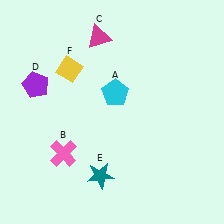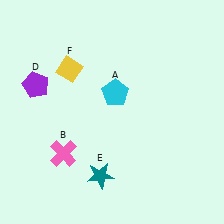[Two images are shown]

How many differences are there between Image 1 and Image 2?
There is 1 difference between the two images.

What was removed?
The magenta triangle (C) was removed in Image 2.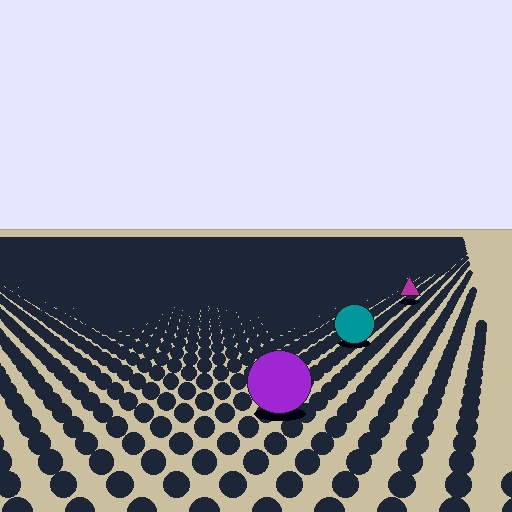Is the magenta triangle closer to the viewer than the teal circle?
No. The teal circle is closer — you can tell from the texture gradient: the ground texture is coarser near it.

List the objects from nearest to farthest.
From nearest to farthest: the purple circle, the teal circle, the magenta triangle.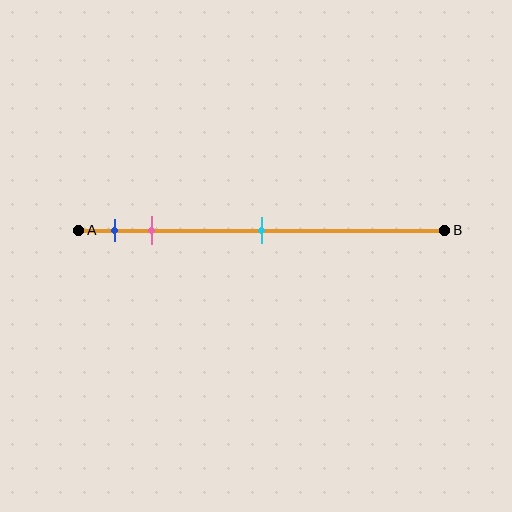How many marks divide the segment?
There are 3 marks dividing the segment.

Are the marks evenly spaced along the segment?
No, the marks are not evenly spaced.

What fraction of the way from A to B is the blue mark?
The blue mark is approximately 10% (0.1) of the way from A to B.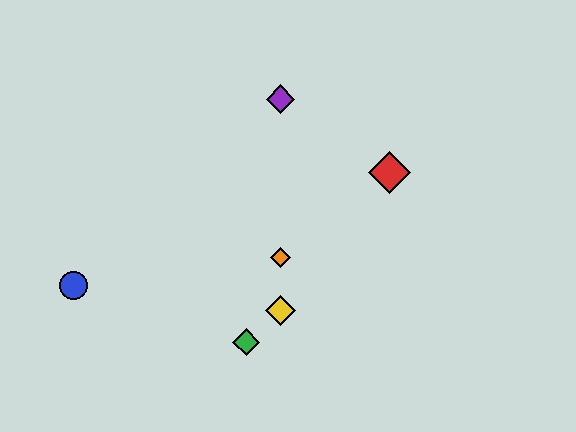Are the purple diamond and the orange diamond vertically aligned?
Yes, both are at x≈280.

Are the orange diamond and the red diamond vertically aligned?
No, the orange diamond is at x≈280 and the red diamond is at x≈390.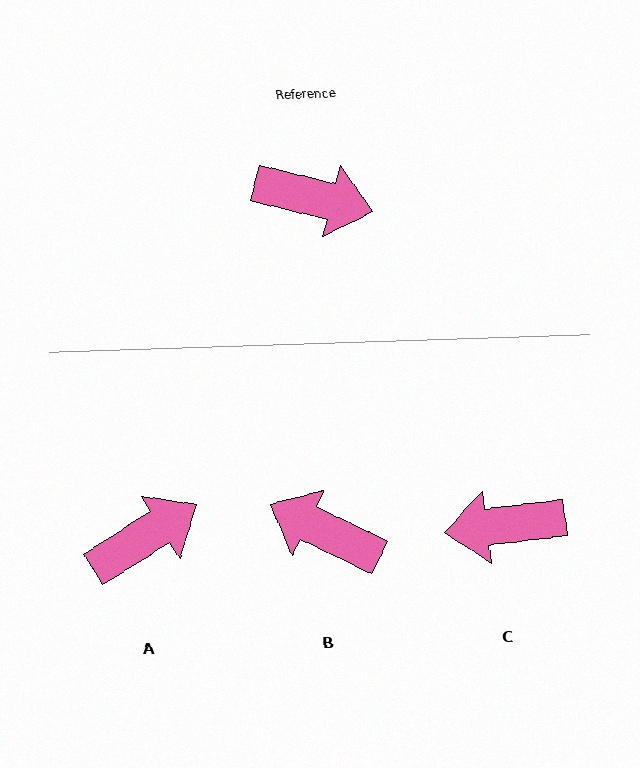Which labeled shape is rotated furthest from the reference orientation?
B, about 168 degrees away.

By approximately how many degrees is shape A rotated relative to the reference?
Approximately 46 degrees counter-clockwise.